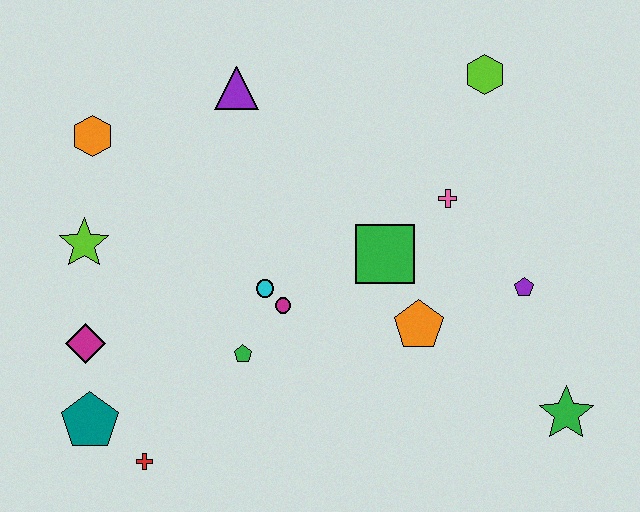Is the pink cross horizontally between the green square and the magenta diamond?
No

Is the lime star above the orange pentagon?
Yes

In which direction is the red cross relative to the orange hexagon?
The red cross is below the orange hexagon.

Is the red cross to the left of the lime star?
No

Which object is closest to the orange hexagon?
The lime star is closest to the orange hexagon.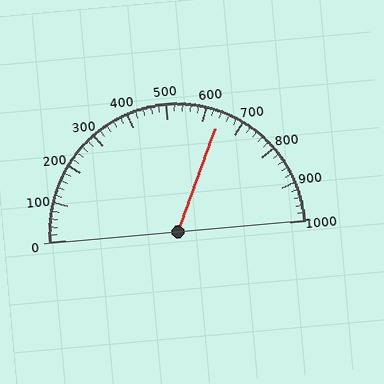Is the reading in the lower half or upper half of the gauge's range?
The reading is in the upper half of the range (0 to 1000).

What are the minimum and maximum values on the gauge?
The gauge ranges from 0 to 1000.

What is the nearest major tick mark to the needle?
The nearest major tick mark is 600.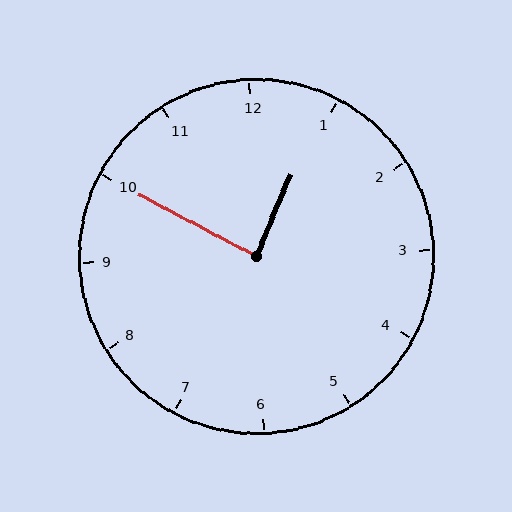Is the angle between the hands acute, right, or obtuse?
It is right.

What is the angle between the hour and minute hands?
Approximately 85 degrees.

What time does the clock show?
12:50.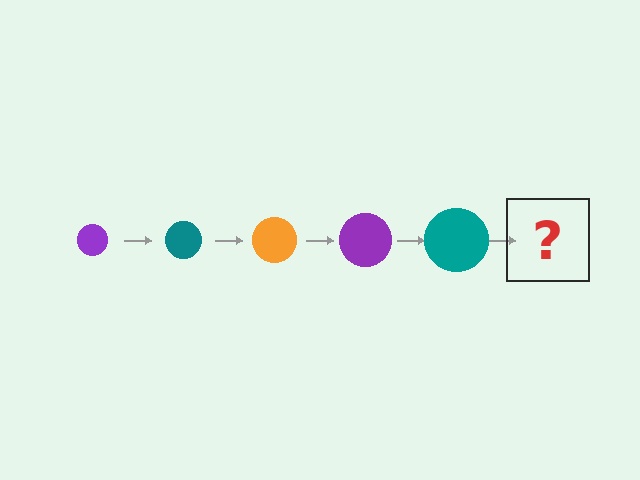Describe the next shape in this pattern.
It should be an orange circle, larger than the previous one.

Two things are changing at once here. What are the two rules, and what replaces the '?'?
The two rules are that the circle grows larger each step and the color cycles through purple, teal, and orange. The '?' should be an orange circle, larger than the previous one.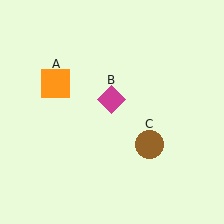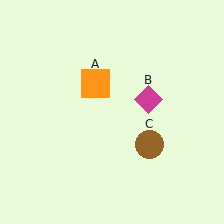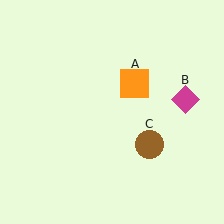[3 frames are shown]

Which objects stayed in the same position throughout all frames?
Brown circle (object C) remained stationary.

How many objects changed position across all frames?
2 objects changed position: orange square (object A), magenta diamond (object B).